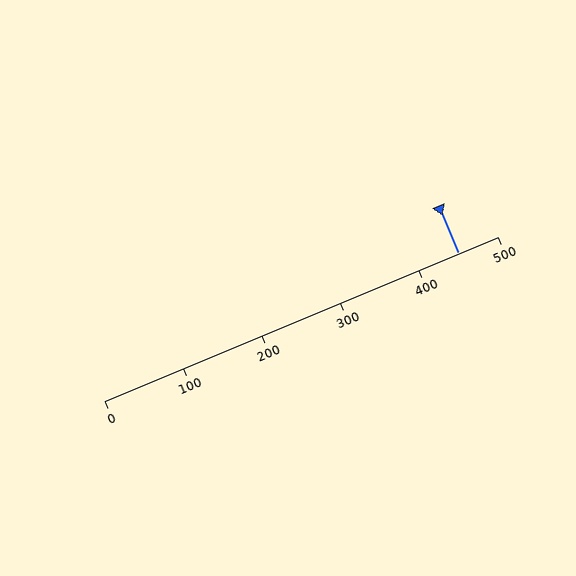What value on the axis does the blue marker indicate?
The marker indicates approximately 450.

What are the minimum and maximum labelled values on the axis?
The axis runs from 0 to 500.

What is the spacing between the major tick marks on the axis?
The major ticks are spaced 100 apart.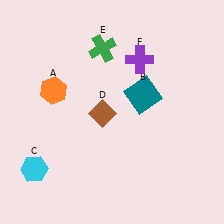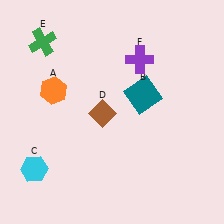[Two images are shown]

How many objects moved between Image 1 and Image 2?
1 object moved between the two images.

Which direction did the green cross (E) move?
The green cross (E) moved left.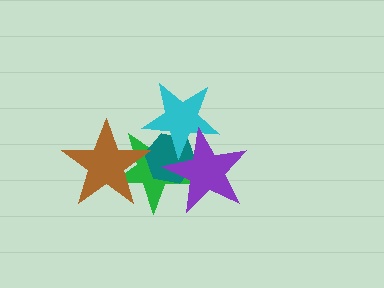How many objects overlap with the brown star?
2 objects overlap with the brown star.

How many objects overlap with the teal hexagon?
4 objects overlap with the teal hexagon.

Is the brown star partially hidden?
No, no other shape covers it.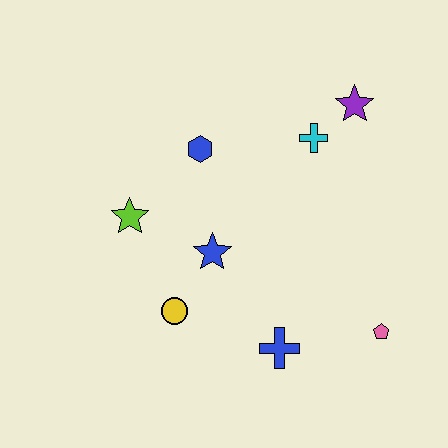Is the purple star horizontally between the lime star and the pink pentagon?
Yes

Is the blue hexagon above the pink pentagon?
Yes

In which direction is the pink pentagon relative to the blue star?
The pink pentagon is to the right of the blue star.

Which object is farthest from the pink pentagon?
The lime star is farthest from the pink pentagon.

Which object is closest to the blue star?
The yellow circle is closest to the blue star.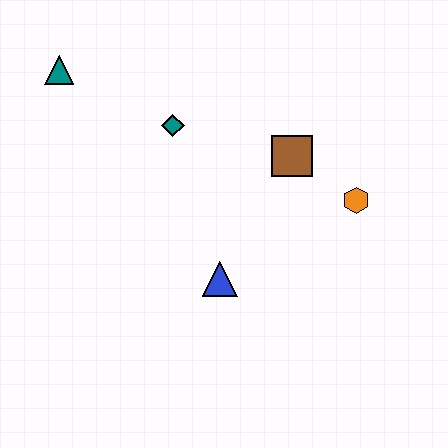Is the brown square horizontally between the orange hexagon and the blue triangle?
Yes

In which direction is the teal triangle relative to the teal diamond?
The teal triangle is to the left of the teal diamond.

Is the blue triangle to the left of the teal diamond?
No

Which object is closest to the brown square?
The orange hexagon is closest to the brown square.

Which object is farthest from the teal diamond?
The orange hexagon is farthest from the teal diamond.